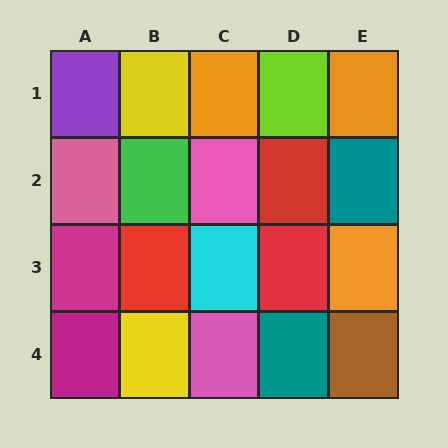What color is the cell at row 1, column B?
Yellow.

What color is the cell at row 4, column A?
Magenta.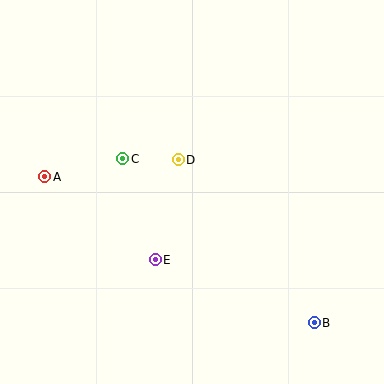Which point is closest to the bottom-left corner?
Point E is closest to the bottom-left corner.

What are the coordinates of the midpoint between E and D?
The midpoint between E and D is at (167, 210).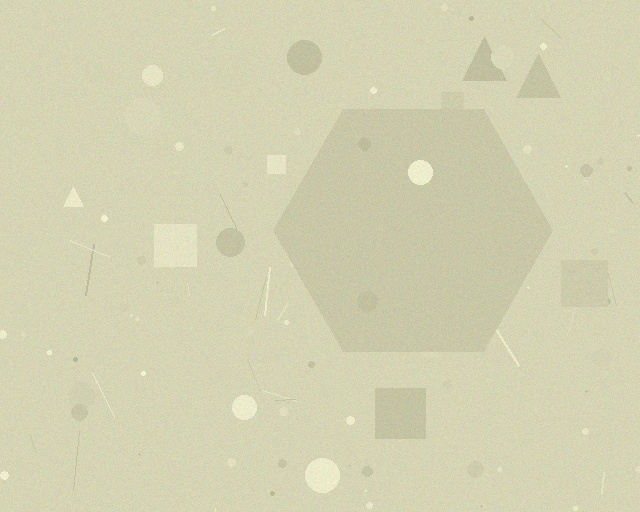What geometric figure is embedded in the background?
A hexagon is embedded in the background.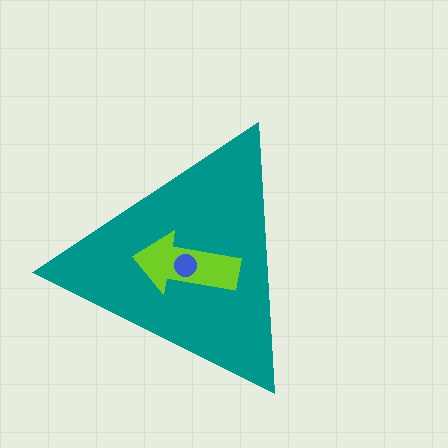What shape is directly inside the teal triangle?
The lime arrow.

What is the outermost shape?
The teal triangle.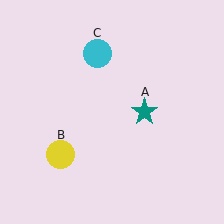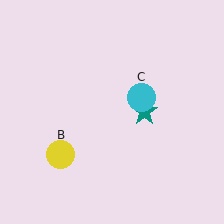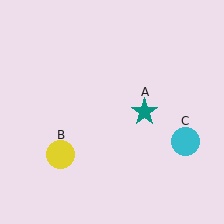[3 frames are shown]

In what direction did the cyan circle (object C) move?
The cyan circle (object C) moved down and to the right.